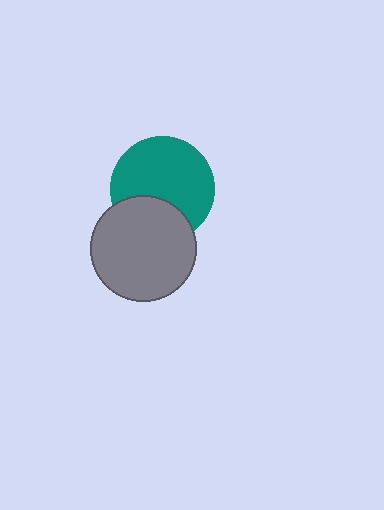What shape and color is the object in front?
The object in front is a gray circle.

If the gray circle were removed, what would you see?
You would see the complete teal circle.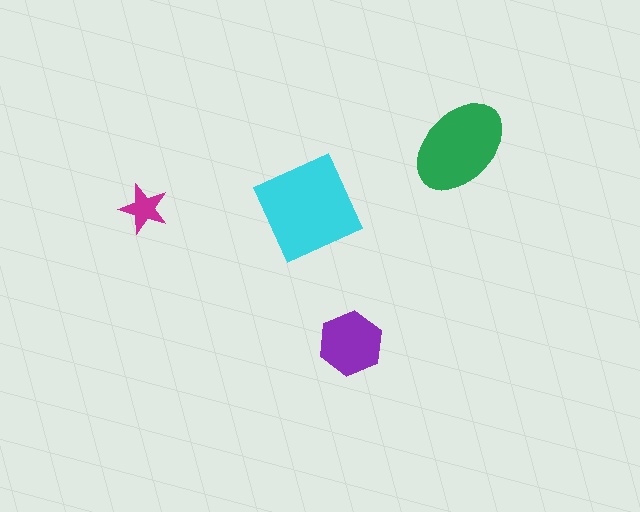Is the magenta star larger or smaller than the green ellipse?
Smaller.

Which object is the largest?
The cyan diamond.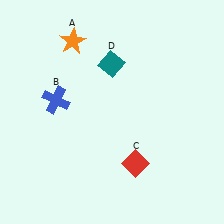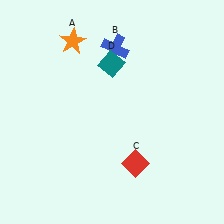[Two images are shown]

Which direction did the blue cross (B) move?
The blue cross (B) moved right.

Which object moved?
The blue cross (B) moved right.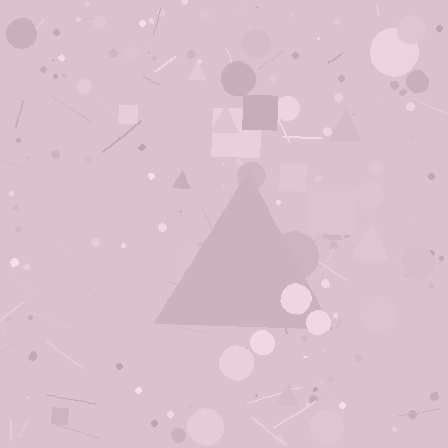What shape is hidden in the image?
A triangle is hidden in the image.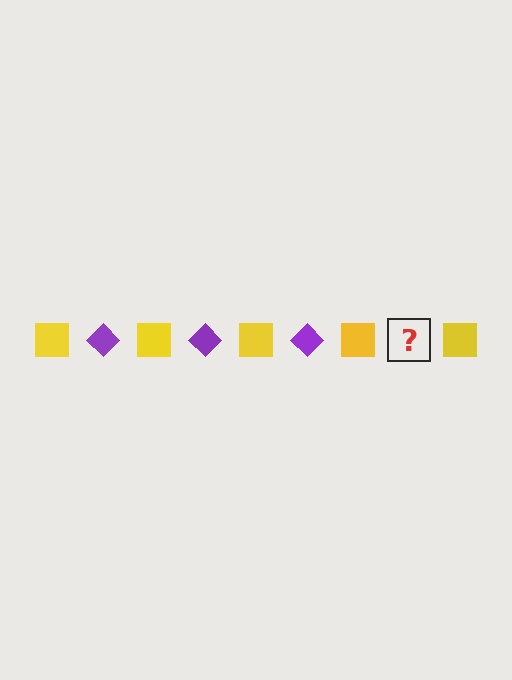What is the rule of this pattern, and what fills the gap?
The rule is that the pattern alternates between yellow square and purple diamond. The gap should be filled with a purple diamond.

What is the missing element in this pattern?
The missing element is a purple diamond.